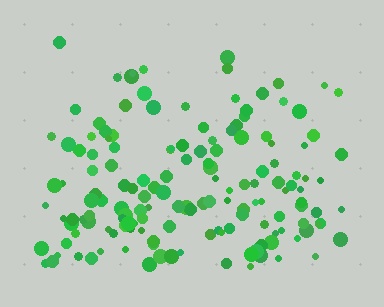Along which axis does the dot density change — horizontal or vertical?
Vertical.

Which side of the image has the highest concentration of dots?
The bottom.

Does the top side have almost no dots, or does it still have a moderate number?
Still a moderate number, just noticeably fewer than the bottom.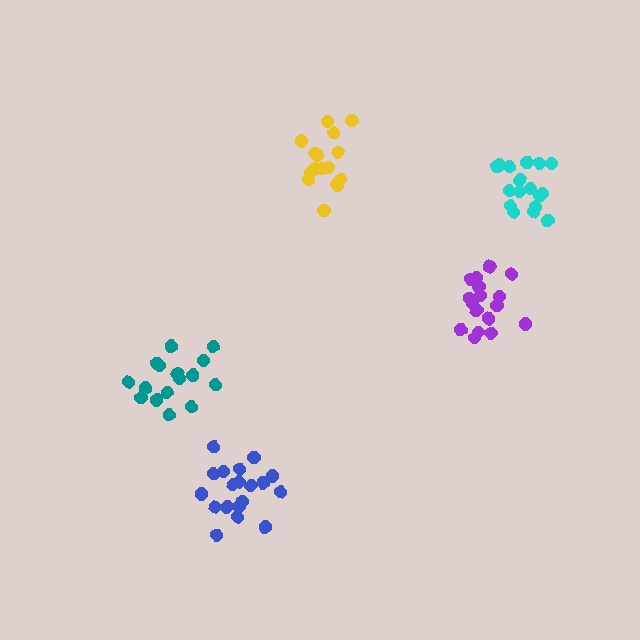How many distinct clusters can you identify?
There are 5 distinct clusters.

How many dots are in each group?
Group 1: 17 dots, Group 2: 19 dots, Group 3: 16 dots, Group 4: 15 dots, Group 5: 17 dots (84 total).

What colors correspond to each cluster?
The clusters are colored: purple, blue, teal, yellow, cyan.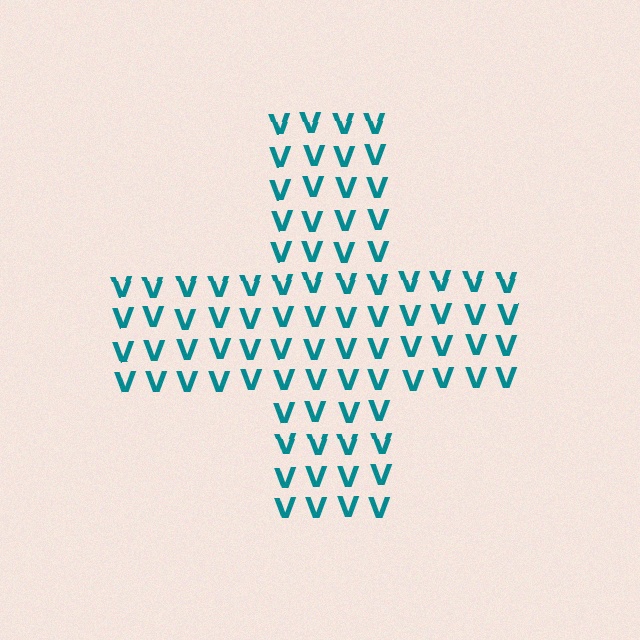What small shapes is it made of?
It is made of small letter V's.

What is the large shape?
The large shape is a cross.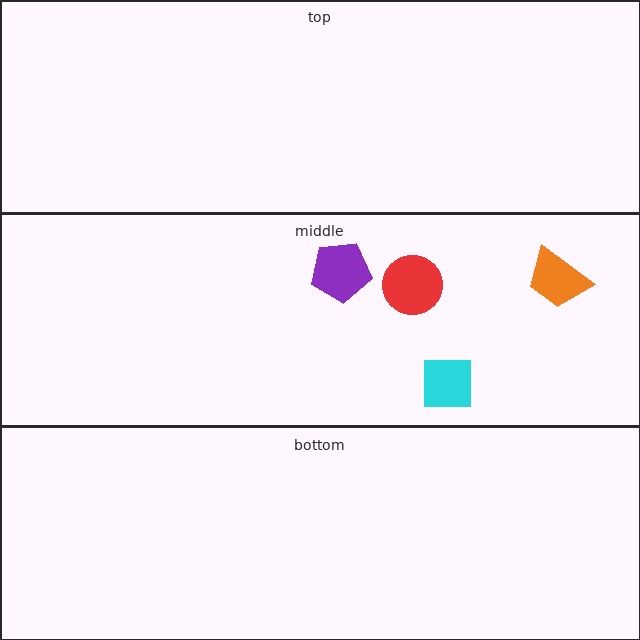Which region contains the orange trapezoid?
The middle region.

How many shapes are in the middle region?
4.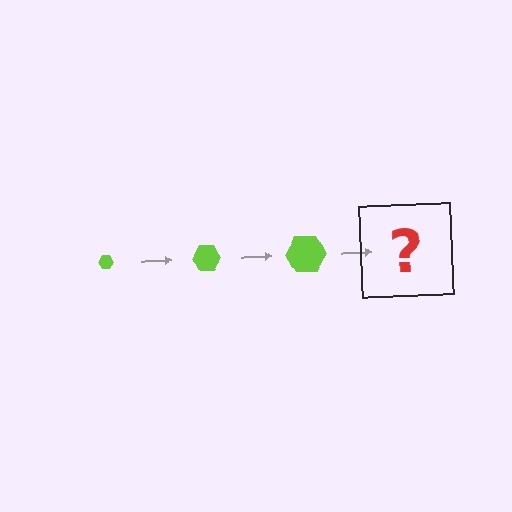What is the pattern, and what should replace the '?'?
The pattern is that the hexagon gets progressively larger each step. The '?' should be a lime hexagon, larger than the previous one.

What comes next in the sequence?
The next element should be a lime hexagon, larger than the previous one.